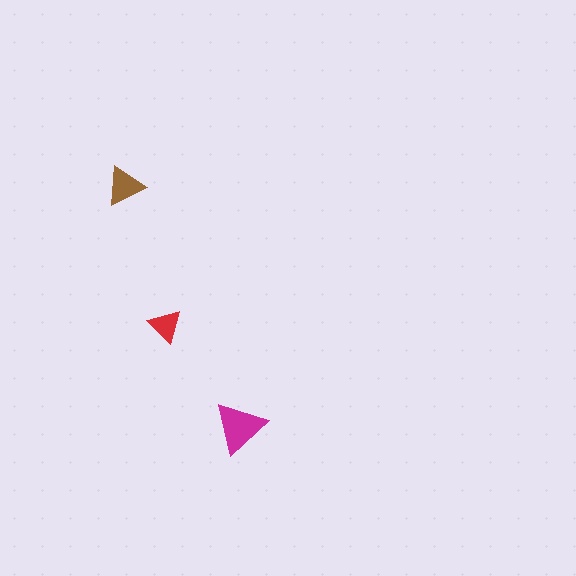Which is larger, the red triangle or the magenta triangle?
The magenta one.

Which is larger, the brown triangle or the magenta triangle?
The magenta one.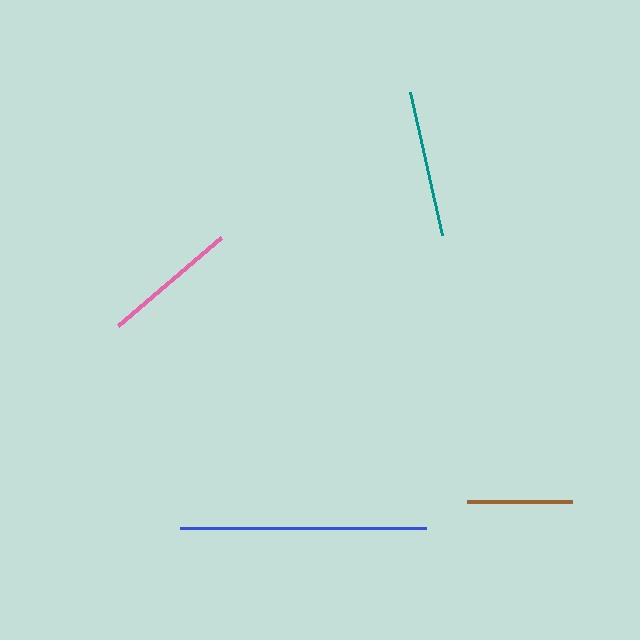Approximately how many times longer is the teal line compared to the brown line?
The teal line is approximately 1.4 times the length of the brown line.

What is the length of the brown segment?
The brown segment is approximately 105 pixels long.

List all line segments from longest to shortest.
From longest to shortest: blue, teal, pink, brown.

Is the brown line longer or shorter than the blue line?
The blue line is longer than the brown line.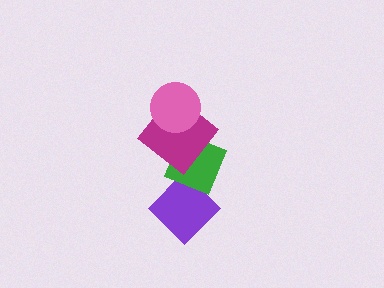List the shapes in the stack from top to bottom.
From top to bottom: the pink circle, the magenta diamond, the green diamond, the purple diamond.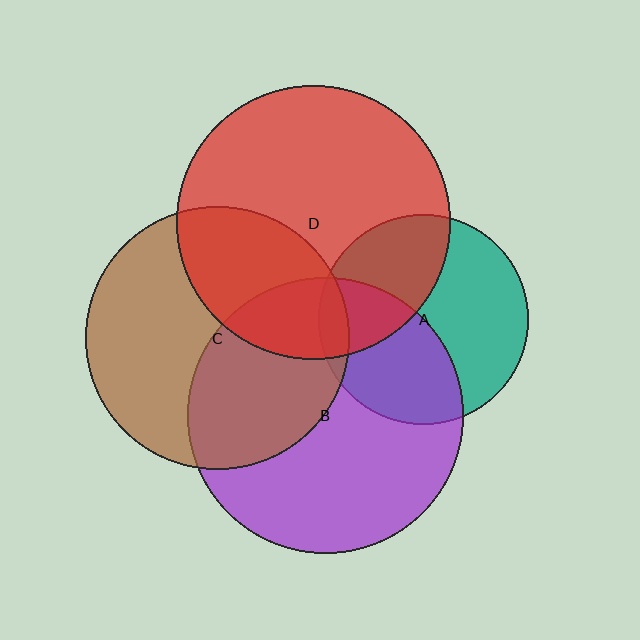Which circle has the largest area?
Circle B (purple).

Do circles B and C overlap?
Yes.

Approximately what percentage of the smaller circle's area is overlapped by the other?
Approximately 40%.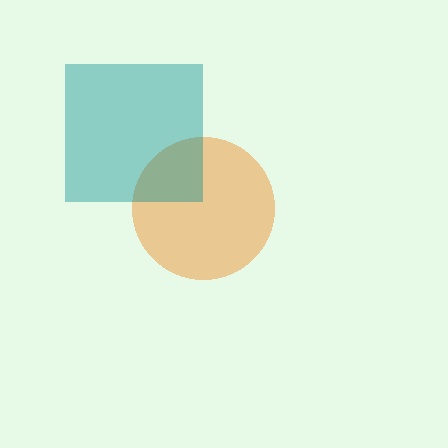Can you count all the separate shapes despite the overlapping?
Yes, there are 2 separate shapes.